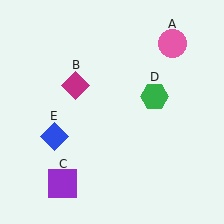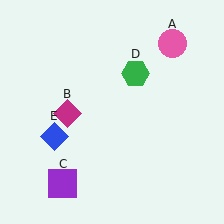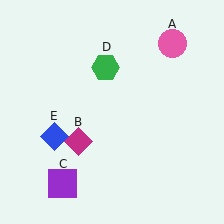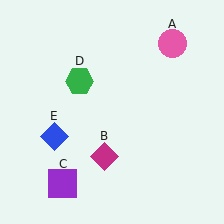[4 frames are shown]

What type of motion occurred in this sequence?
The magenta diamond (object B), green hexagon (object D) rotated counterclockwise around the center of the scene.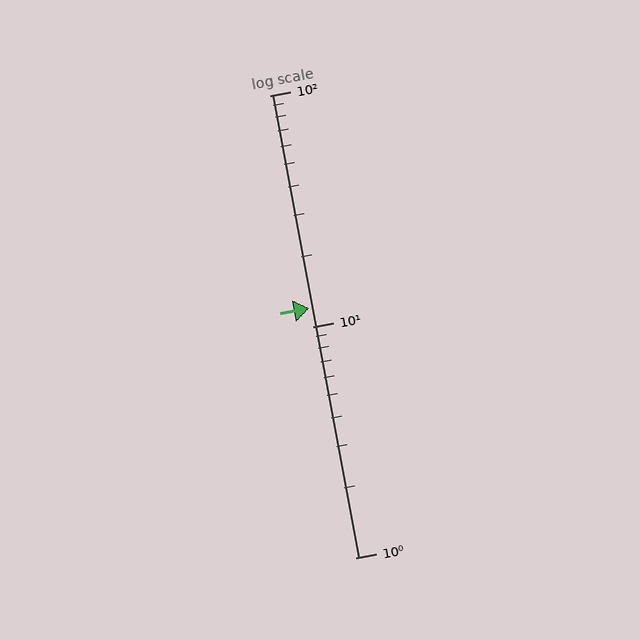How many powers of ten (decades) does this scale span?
The scale spans 2 decades, from 1 to 100.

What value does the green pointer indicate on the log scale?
The pointer indicates approximately 12.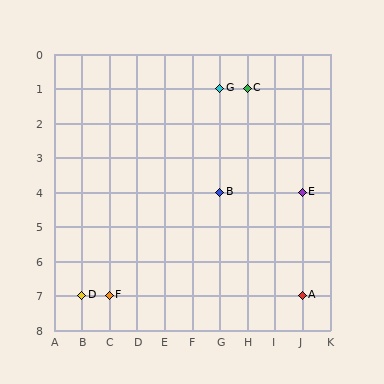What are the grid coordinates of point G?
Point G is at grid coordinates (G, 1).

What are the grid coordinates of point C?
Point C is at grid coordinates (H, 1).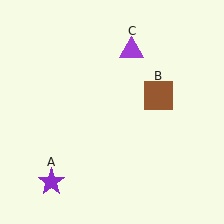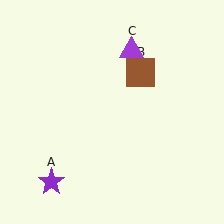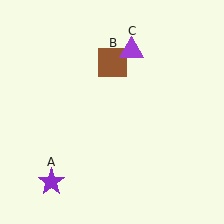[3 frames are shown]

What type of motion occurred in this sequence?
The brown square (object B) rotated counterclockwise around the center of the scene.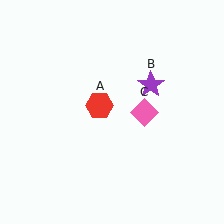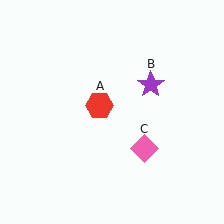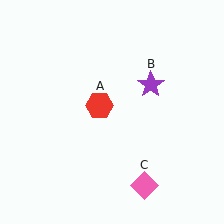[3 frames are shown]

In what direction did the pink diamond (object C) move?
The pink diamond (object C) moved down.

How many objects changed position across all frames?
1 object changed position: pink diamond (object C).